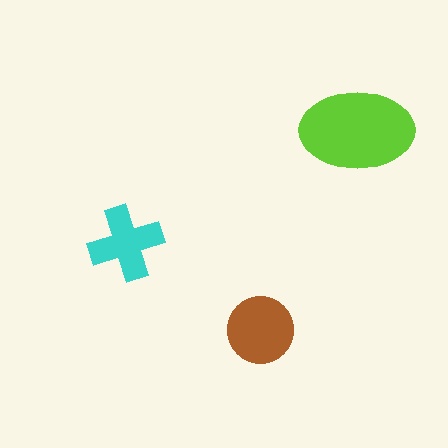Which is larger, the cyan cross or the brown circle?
The brown circle.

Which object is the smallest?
The cyan cross.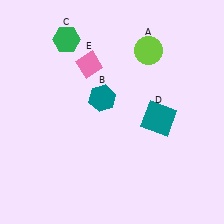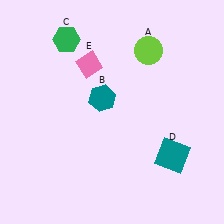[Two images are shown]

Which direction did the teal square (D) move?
The teal square (D) moved down.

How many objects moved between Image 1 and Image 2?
1 object moved between the two images.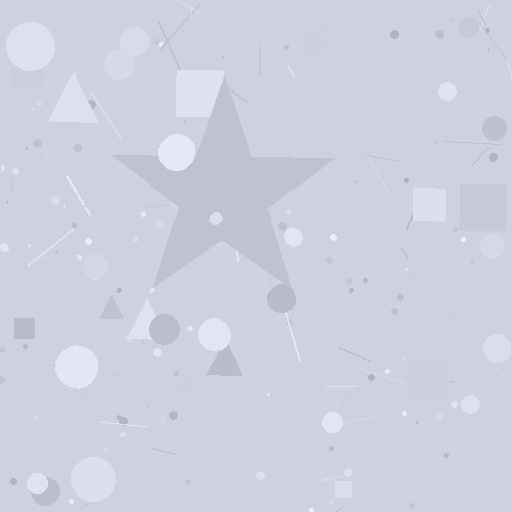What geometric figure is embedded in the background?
A star is embedded in the background.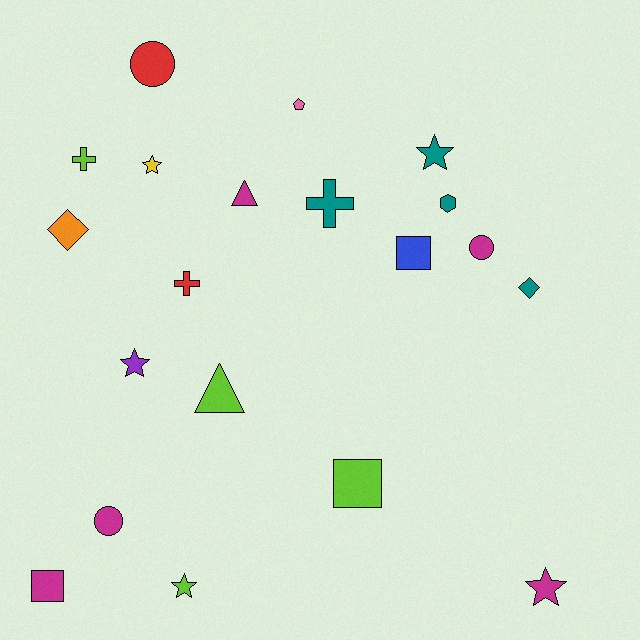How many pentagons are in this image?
There is 1 pentagon.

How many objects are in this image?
There are 20 objects.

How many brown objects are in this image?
There are no brown objects.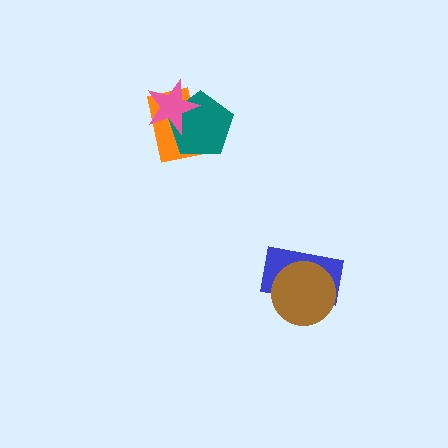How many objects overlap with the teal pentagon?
2 objects overlap with the teal pentagon.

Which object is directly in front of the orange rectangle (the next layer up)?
The teal pentagon is directly in front of the orange rectangle.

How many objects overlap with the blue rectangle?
1 object overlaps with the blue rectangle.